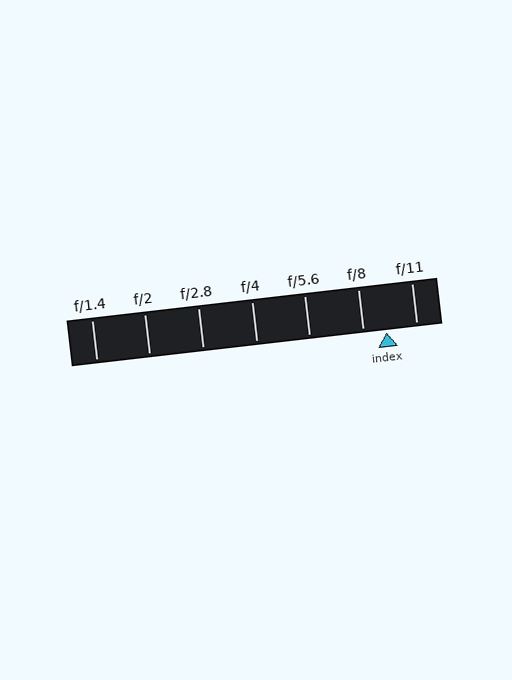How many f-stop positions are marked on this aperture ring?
There are 7 f-stop positions marked.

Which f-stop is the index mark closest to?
The index mark is closest to f/8.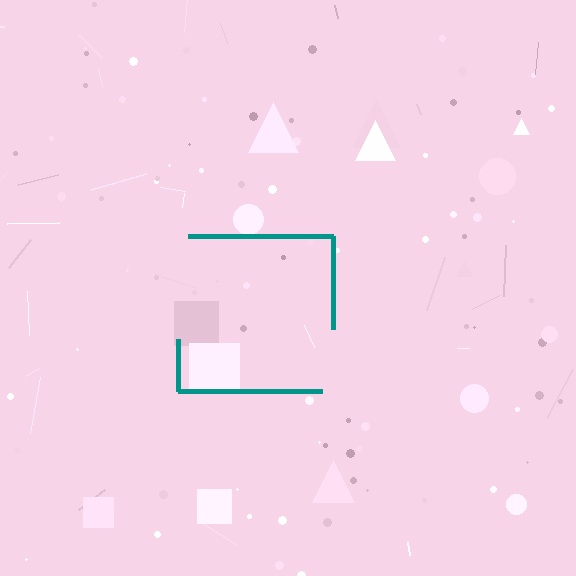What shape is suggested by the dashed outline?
The dashed outline suggests a square.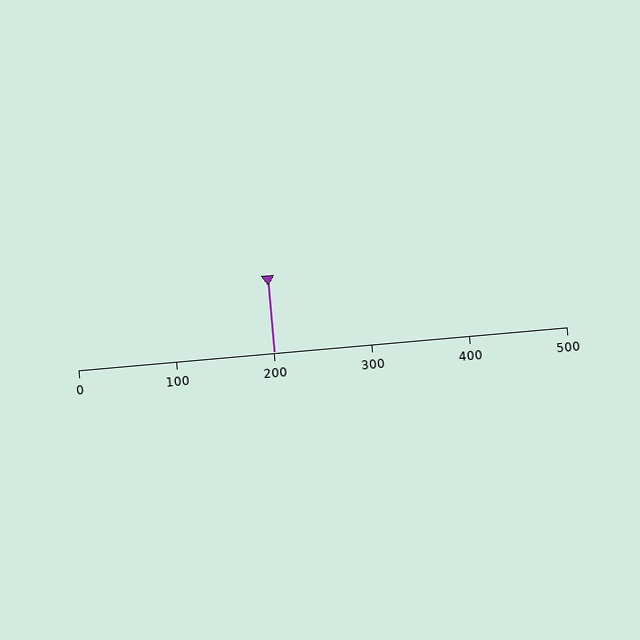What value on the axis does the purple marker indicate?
The marker indicates approximately 200.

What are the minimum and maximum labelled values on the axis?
The axis runs from 0 to 500.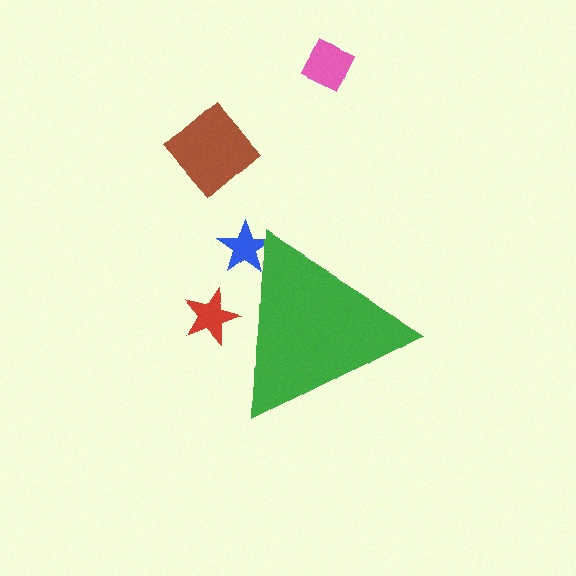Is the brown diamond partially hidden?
No, the brown diamond is fully visible.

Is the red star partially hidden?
Yes, the red star is partially hidden behind the green triangle.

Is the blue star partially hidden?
Yes, the blue star is partially hidden behind the green triangle.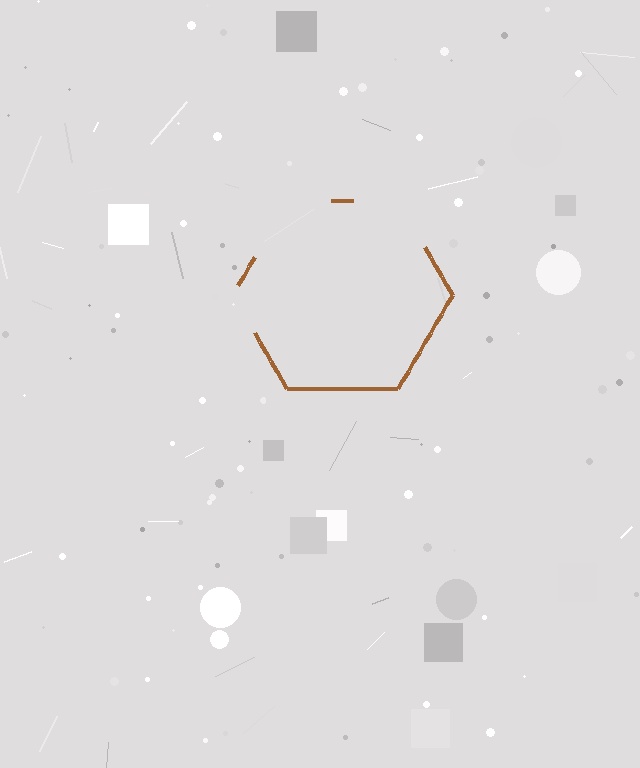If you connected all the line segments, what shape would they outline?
They would outline a hexagon.